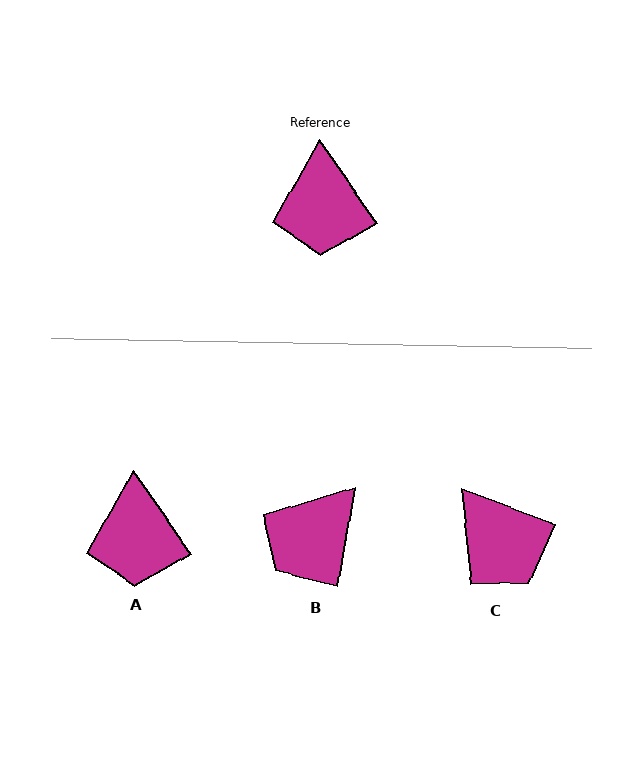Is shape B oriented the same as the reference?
No, it is off by about 44 degrees.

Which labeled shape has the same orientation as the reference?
A.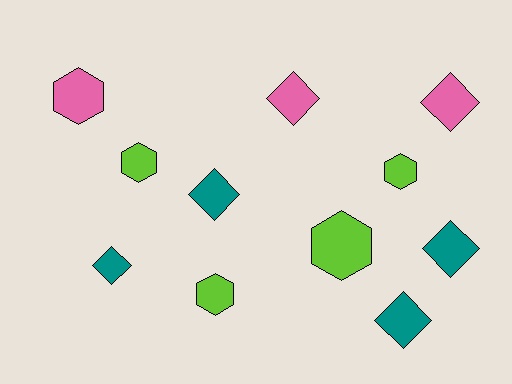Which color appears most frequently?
Teal, with 4 objects.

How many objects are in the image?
There are 11 objects.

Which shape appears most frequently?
Diamond, with 6 objects.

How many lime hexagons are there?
There are 4 lime hexagons.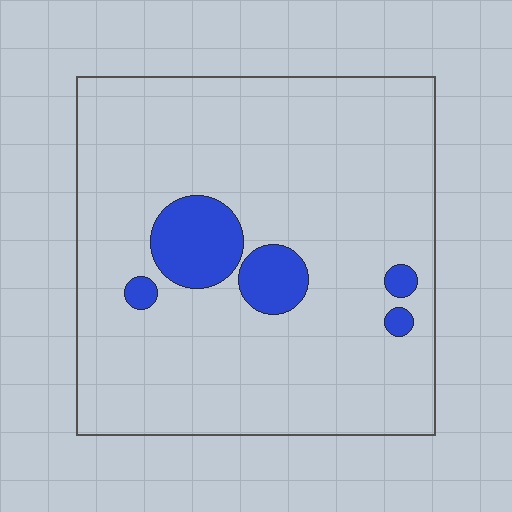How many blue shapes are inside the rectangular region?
5.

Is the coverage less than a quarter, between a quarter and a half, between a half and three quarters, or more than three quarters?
Less than a quarter.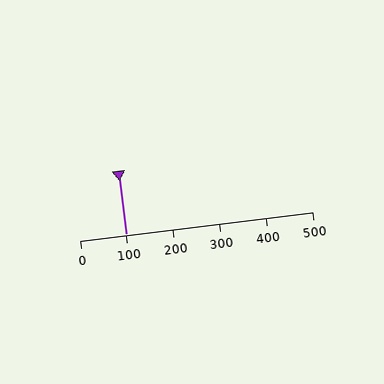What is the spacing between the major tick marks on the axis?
The major ticks are spaced 100 apart.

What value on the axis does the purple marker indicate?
The marker indicates approximately 100.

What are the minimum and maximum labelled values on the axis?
The axis runs from 0 to 500.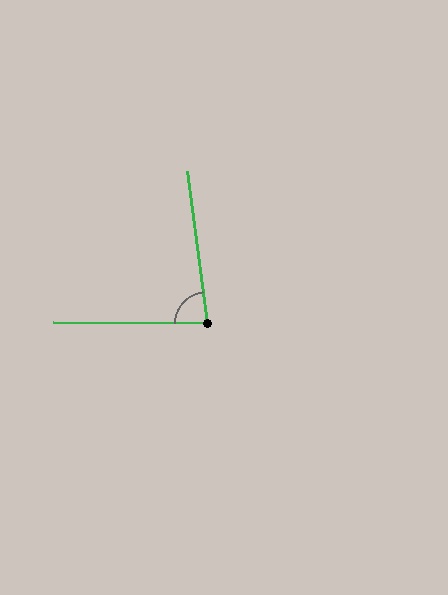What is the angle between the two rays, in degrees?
Approximately 82 degrees.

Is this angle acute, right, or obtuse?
It is acute.